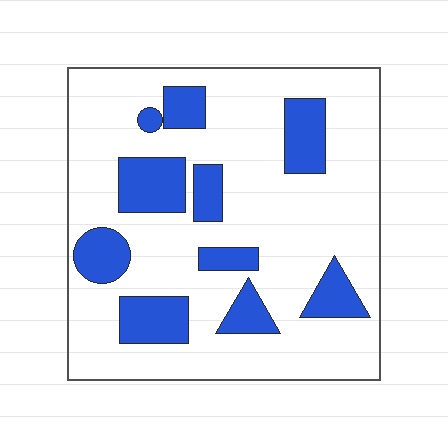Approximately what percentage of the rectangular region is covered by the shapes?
Approximately 25%.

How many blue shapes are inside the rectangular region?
10.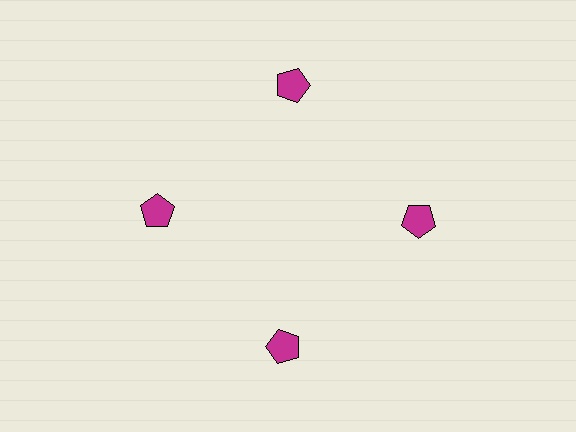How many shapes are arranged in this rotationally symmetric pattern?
There are 4 shapes, arranged in 4 groups of 1.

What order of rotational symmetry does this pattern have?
This pattern has 4-fold rotational symmetry.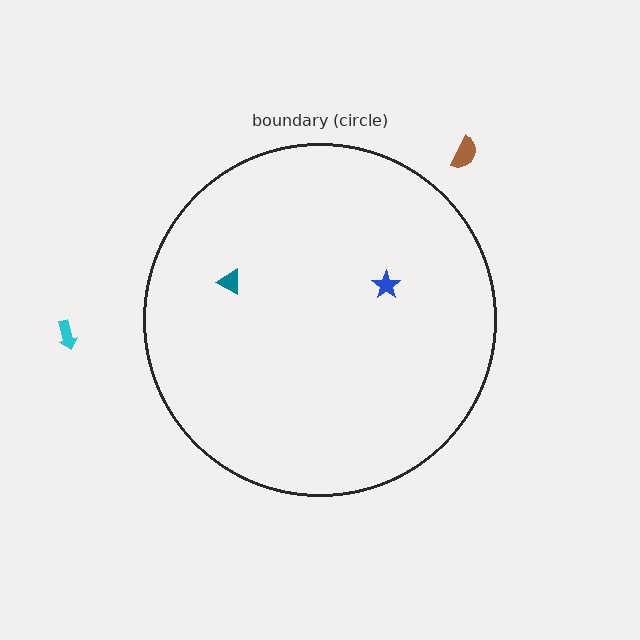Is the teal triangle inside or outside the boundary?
Inside.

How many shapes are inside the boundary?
2 inside, 2 outside.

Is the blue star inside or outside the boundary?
Inside.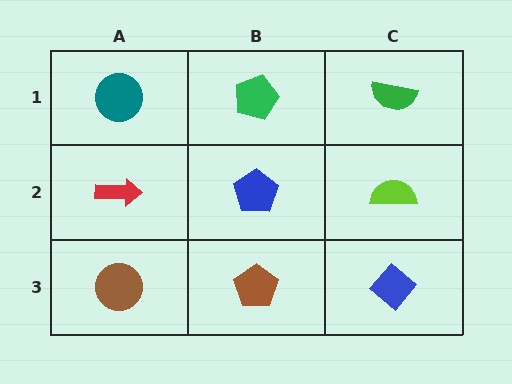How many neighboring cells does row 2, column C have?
3.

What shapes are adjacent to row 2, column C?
A green semicircle (row 1, column C), a blue diamond (row 3, column C), a blue pentagon (row 2, column B).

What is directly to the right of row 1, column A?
A green pentagon.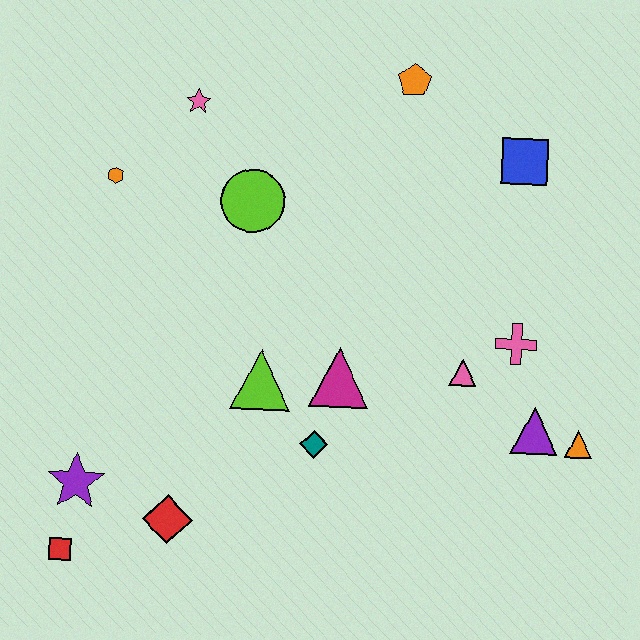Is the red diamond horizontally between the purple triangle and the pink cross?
No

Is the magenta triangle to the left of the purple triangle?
Yes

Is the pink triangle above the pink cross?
No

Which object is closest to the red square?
The purple star is closest to the red square.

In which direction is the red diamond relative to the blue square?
The red diamond is below the blue square.